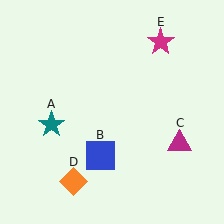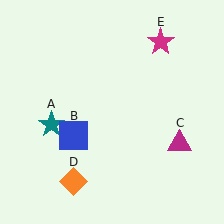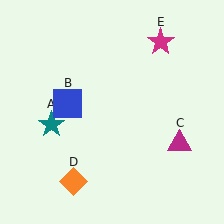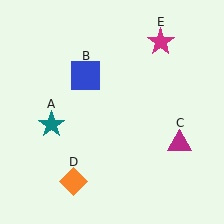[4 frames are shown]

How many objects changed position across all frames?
1 object changed position: blue square (object B).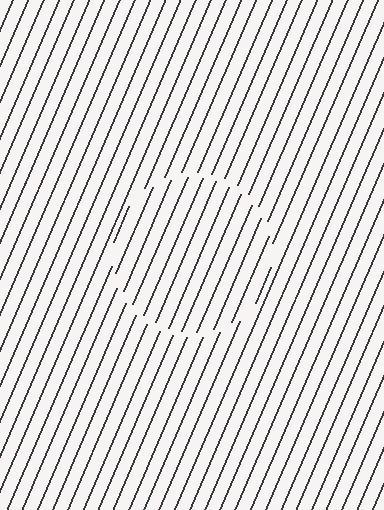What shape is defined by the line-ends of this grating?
An illusory circle. The interior of the shape contains the same grating, shifted by half a period — the contour is defined by the phase discontinuity where line-ends from the inner and outer gratings abut.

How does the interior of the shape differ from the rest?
The interior of the shape contains the same grating, shifted by half a period — the contour is defined by the phase discontinuity where line-ends from the inner and outer gratings abut.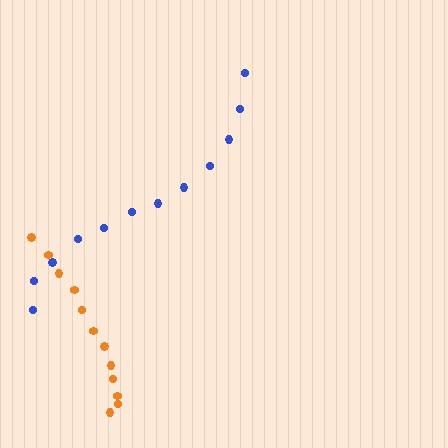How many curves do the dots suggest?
There are 2 distinct paths.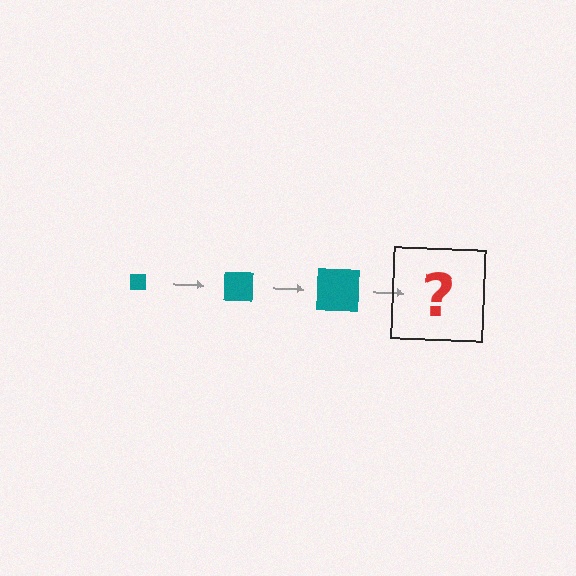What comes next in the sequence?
The next element should be a teal square, larger than the previous one.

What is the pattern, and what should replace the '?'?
The pattern is that the square gets progressively larger each step. The '?' should be a teal square, larger than the previous one.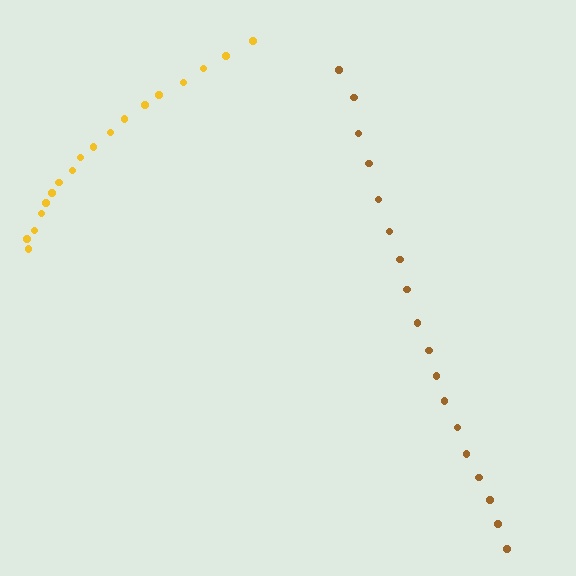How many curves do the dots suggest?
There are 2 distinct paths.